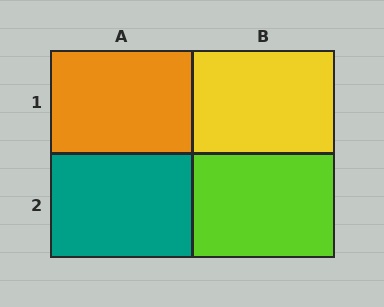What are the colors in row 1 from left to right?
Orange, yellow.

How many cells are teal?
1 cell is teal.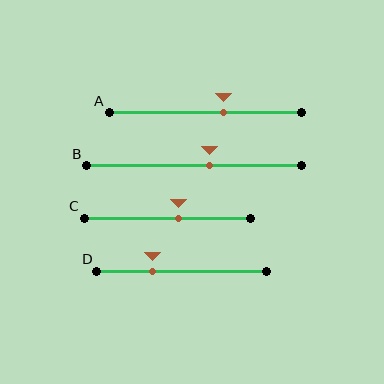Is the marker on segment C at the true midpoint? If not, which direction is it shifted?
No, the marker on segment C is shifted to the right by about 7% of the segment length.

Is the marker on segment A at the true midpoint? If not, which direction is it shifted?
No, the marker on segment A is shifted to the right by about 9% of the segment length.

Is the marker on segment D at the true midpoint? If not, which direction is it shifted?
No, the marker on segment D is shifted to the left by about 17% of the segment length.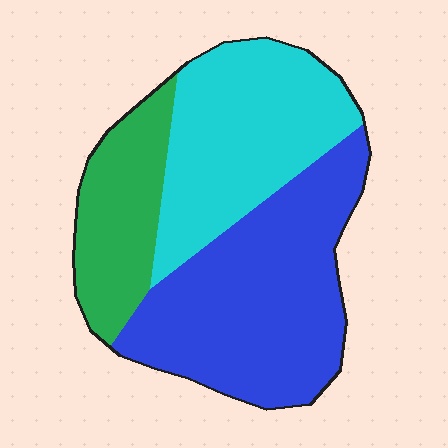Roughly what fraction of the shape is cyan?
Cyan covers around 35% of the shape.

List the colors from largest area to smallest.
From largest to smallest: blue, cyan, green.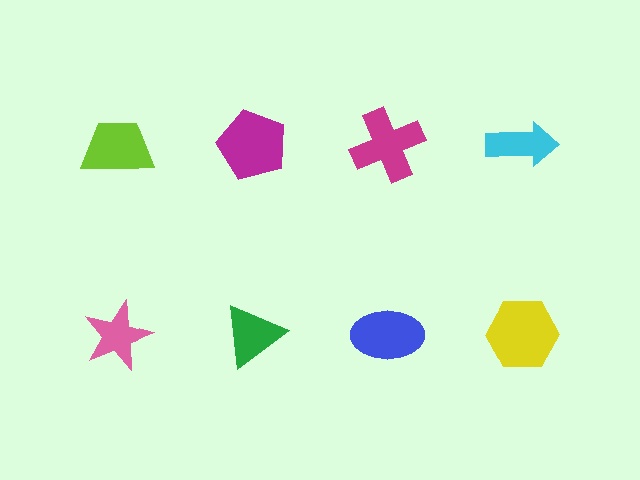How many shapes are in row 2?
4 shapes.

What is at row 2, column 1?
A pink star.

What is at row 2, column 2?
A green triangle.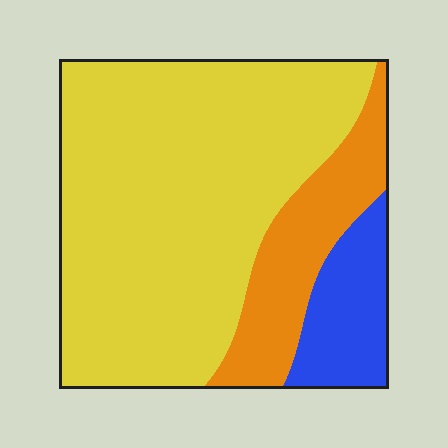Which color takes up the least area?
Blue, at roughly 15%.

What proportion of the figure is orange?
Orange covers around 20% of the figure.